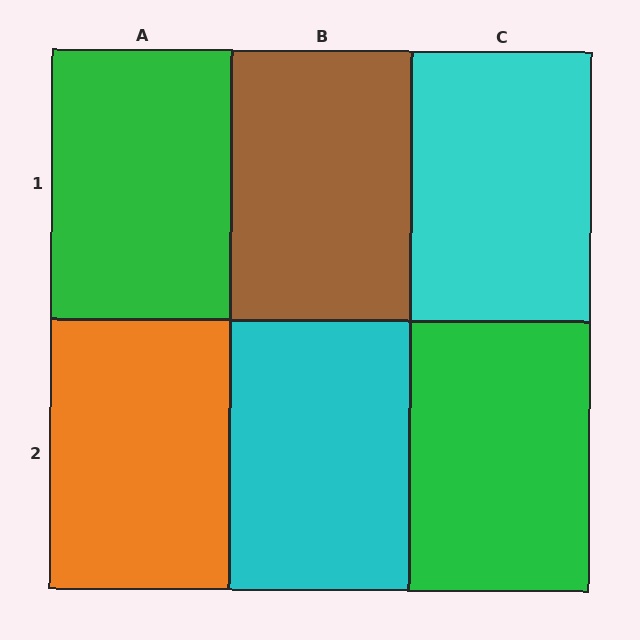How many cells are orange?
1 cell is orange.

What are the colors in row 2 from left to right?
Orange, cyan, green.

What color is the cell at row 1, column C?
Cyan.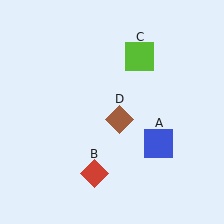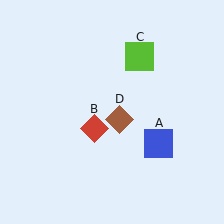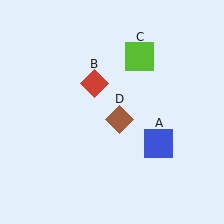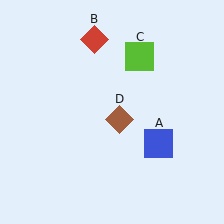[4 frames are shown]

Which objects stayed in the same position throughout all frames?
Blue square (object A) and lime square (object C) and brown diamond (object D) remained stationary.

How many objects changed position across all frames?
1 object changed position: red diamond (object B).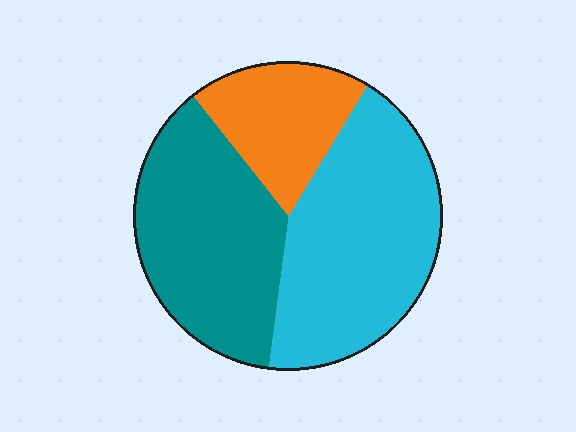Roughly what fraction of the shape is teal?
Teal covers roughly 35% of the shape.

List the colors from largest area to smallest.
From largest to smallest: cyan, teal, orange.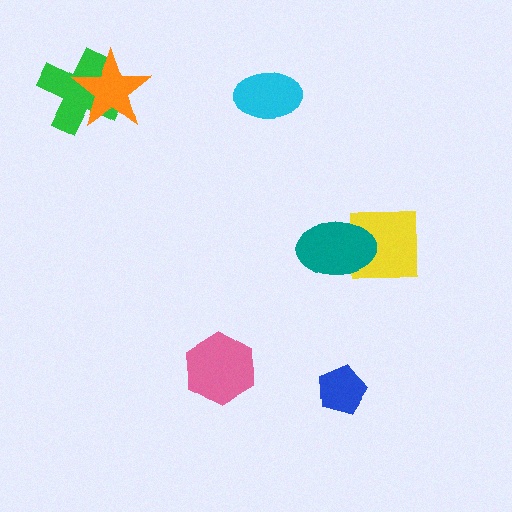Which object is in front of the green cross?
The orange star is in front of the green cross.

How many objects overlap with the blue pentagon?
0 objects overlap with the blue pentagon.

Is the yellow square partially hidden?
Yes, it is partially covered by another shape.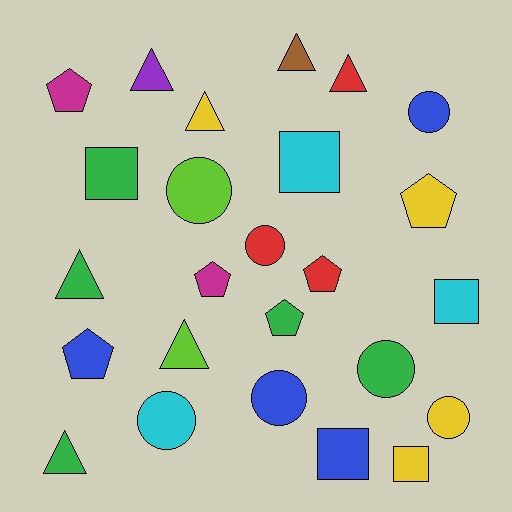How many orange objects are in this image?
There are no orange objects.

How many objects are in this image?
There are 25 objects.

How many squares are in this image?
There are 5 squares.